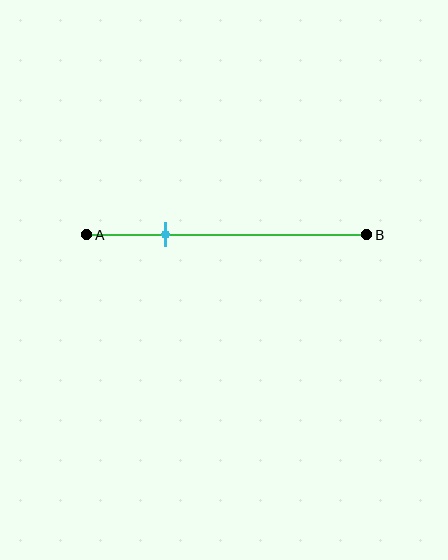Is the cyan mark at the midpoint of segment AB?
No, the mark is at about 30% from A, not at the 50% midpoint.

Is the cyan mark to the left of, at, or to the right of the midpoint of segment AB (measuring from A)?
The cyan mark is to the left of the midpoint of segment AB.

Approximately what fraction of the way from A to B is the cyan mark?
The cyan mark is approximately 30% of the way from A to B.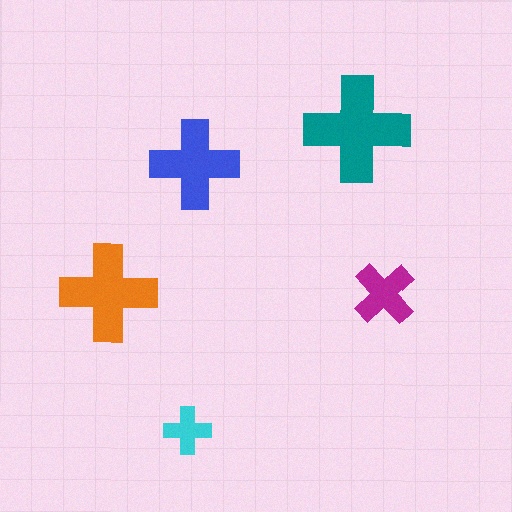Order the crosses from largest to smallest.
the teal one, the orange one, the blue one, the magenta one, the cyan one.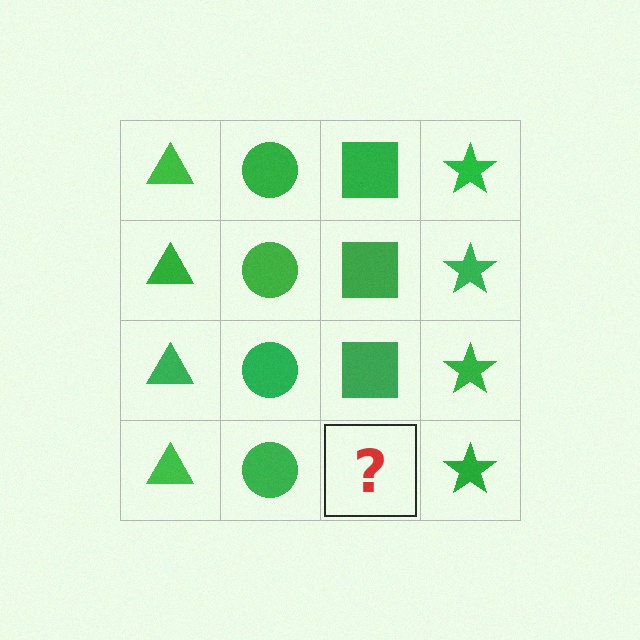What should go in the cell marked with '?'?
The missing cell should contain a green square.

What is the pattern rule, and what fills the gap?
The rule is that each column has a consistent shape. The gap should be filled with a green square.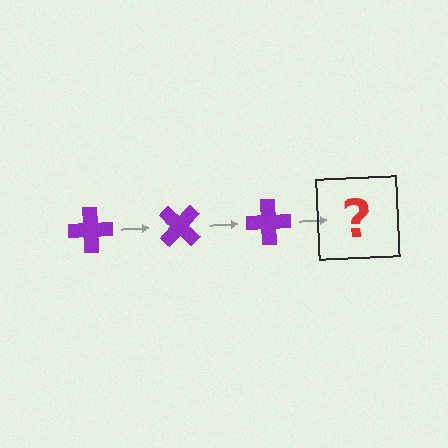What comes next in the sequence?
The next element should be a purple cross rotated 135 degrees.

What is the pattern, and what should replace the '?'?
The pattern is that the cross rotates 45 degrees each step. The '?' should be a purple cross rotated 135 degrees.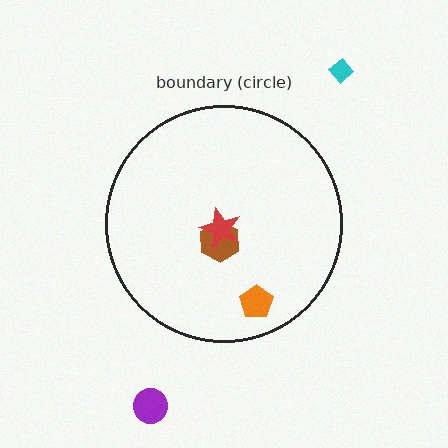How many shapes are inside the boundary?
3 inside, 2 outside.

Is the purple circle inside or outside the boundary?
Outside.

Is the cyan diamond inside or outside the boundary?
Outside.